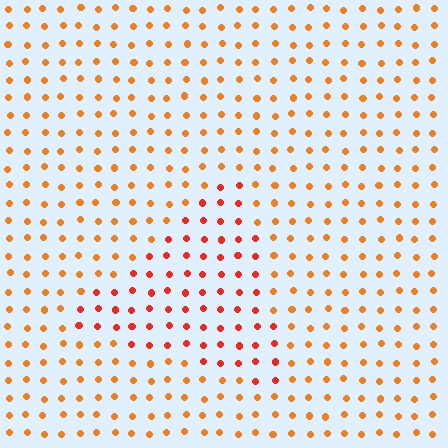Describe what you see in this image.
The image is filled with small orange elements in a uniform arrangement. A triangle-shaped region is visible where the elements are tinted to a slightly different hue, forming a subtle color boundary.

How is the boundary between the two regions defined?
The boundary is defined purely by a slight shift in hue (about 26 degrees). Spacing, size, and orientation are identical on both sides.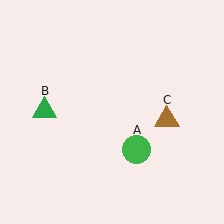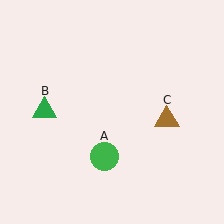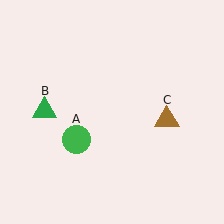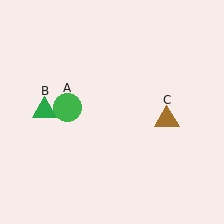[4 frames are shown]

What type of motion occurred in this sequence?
The green circle (object A) rotated clockwise around the center of the scene.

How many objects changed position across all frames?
1 object changed position: green circle (object A).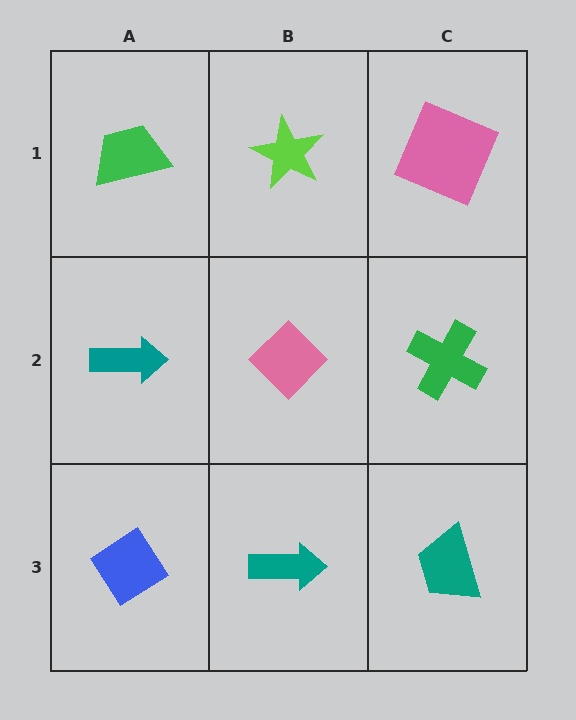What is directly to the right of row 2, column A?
A pink diamond.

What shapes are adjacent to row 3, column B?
A pink diamond (row 2, column B), a blue diamond (row 3, column A), a teal trapezoid (row 3, column C).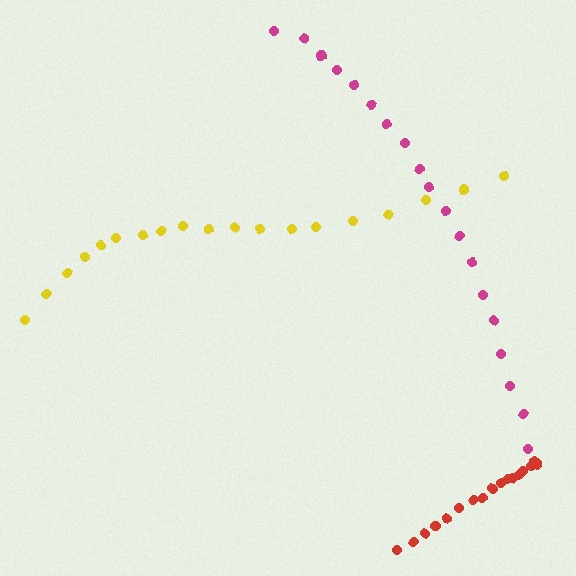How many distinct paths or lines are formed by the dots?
There are 3 distinct paths.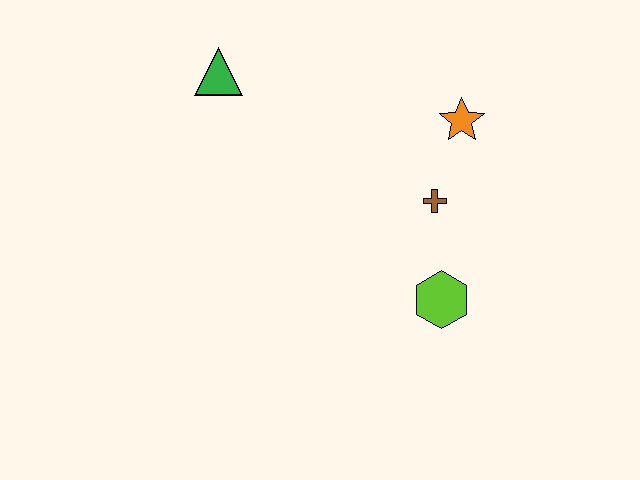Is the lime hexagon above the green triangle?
No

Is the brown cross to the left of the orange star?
Yes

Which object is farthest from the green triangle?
The lime hexagon is farthest from the green triangle.